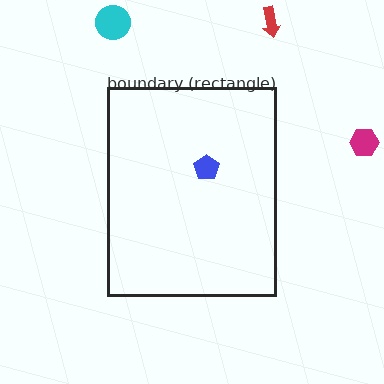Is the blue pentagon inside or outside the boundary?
Inside.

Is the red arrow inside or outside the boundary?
Outside.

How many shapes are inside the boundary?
1 inside, 3 outside.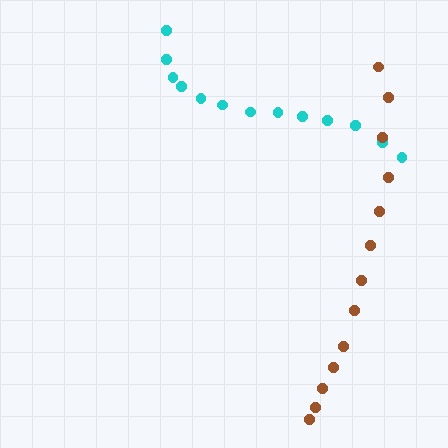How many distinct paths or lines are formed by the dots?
There are 2 distinct paths.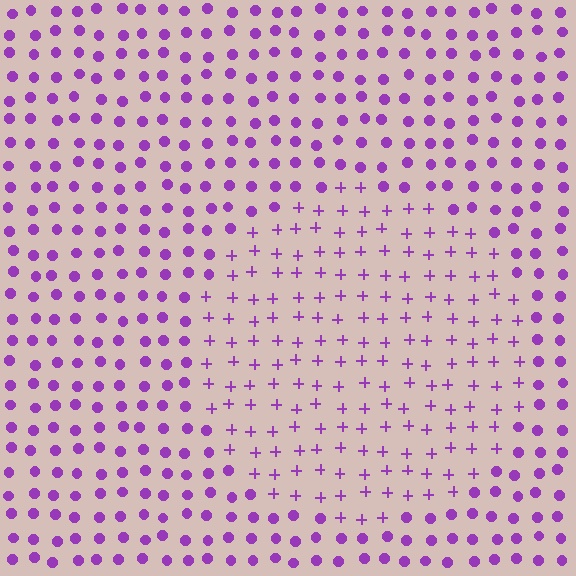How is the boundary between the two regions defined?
The boundary is defined by a change in element shape: plus signs inside vs. circles outside. All elements share the same color and spacing.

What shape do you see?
I see a circle.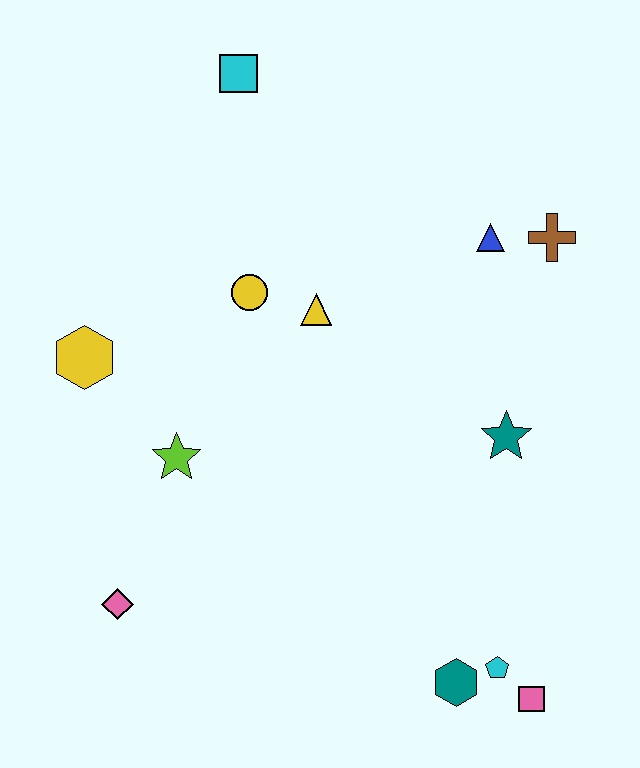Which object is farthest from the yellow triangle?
The pink square is farthest from the yellow triangle.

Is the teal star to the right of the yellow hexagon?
Yes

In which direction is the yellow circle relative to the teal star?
The yellow circle is to the left of the teal star.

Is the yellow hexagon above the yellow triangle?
No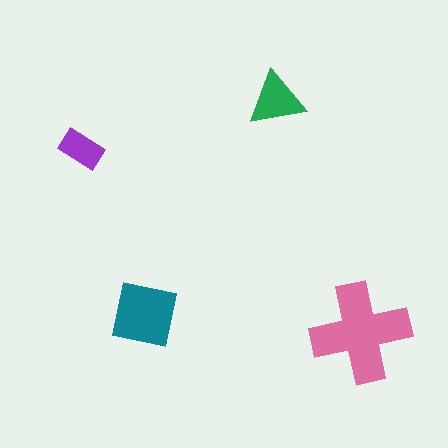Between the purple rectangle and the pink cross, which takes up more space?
The pink cross.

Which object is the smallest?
The purple rectangle.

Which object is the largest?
The pink cross.